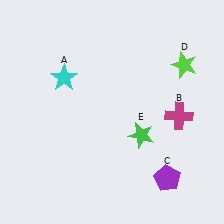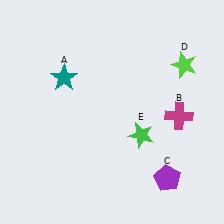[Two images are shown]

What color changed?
The star (A) changed from cyan in Image 1 to teal in Image 2.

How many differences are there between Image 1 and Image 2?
There is 1 difference between the two images.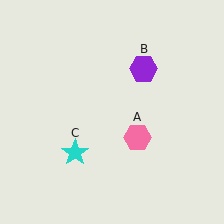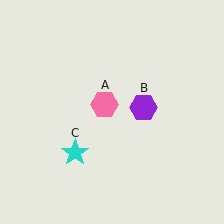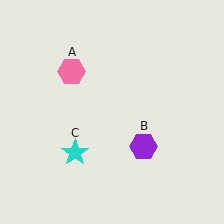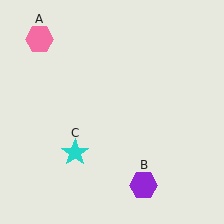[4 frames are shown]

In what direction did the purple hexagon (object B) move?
The purple hexagon (object B) moved down.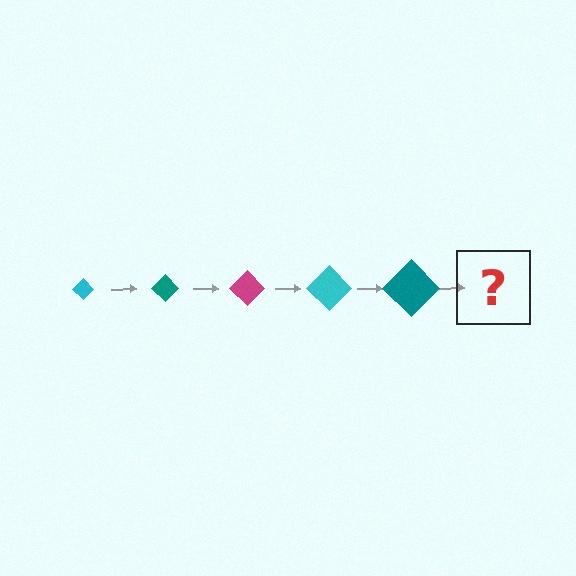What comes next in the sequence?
The next element should be a magenta diamond, larger than the previous one.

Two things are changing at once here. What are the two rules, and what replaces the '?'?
The two rules are that the diamond grows larger each step and the color cycles through cyan, teal, and magenta. The '?' should be a magenta diamond, larger than the previous one.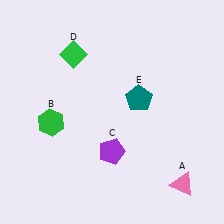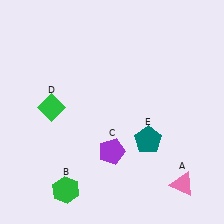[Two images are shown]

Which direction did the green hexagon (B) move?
The green hexagon (B) moved down.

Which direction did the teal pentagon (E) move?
The teal pentagon (E) moved down.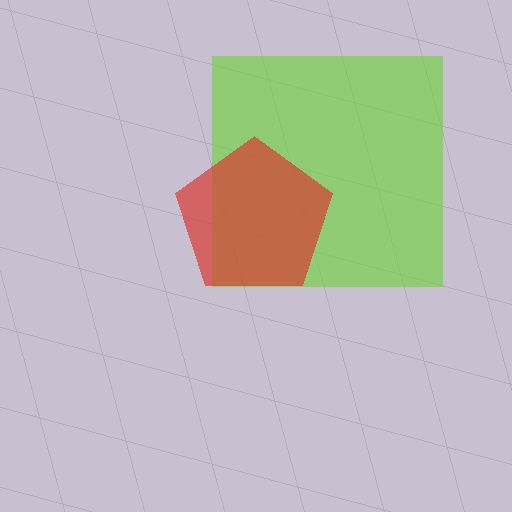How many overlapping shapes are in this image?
There are 2 overlapping shapes in the image.